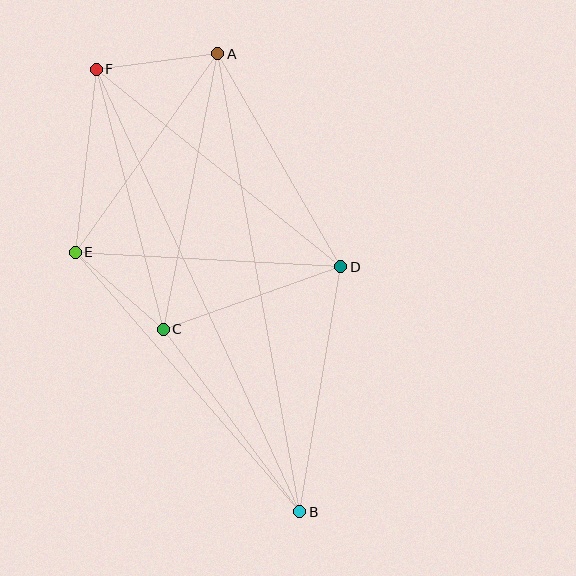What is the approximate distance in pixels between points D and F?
The distance between D and F is approximately 314 pixels.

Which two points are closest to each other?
Points C and E are closest to each other.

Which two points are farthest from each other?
Points B and F are farthest from each other.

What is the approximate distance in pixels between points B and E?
The distance between B and E is approximately 343 pixels.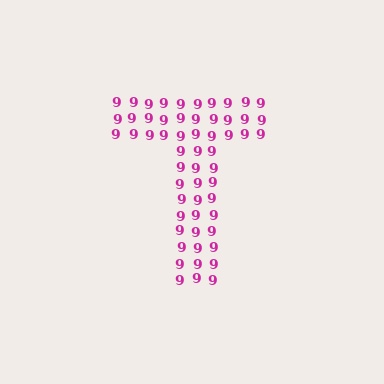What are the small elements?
The small elements are digit 9's.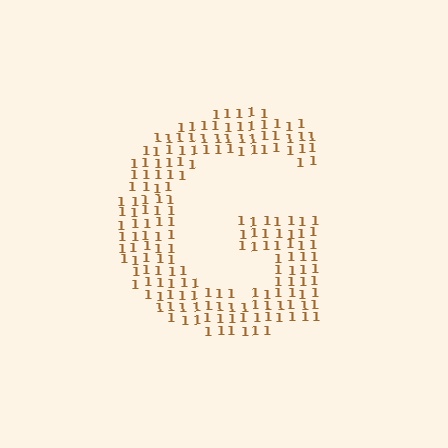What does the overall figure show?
The overall figure shows the letter G.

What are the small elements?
The small elements are digit 1's.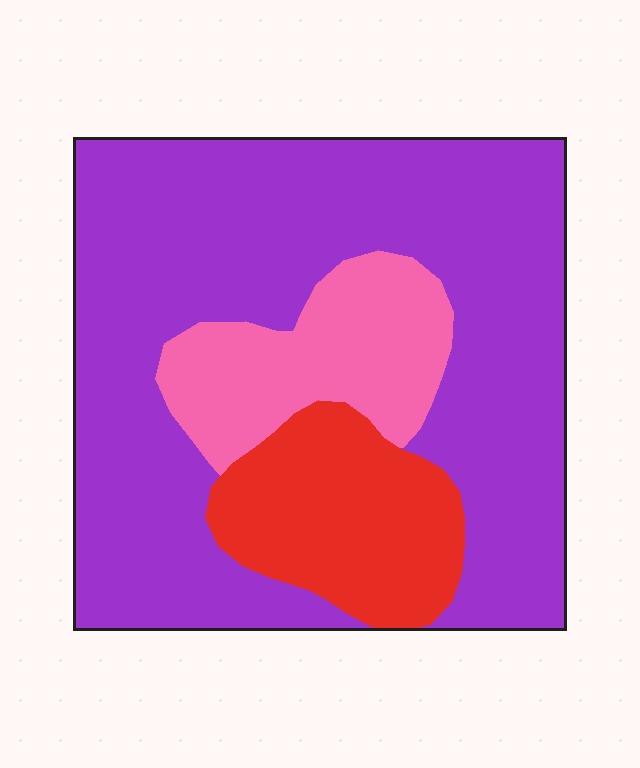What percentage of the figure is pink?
Pink covers about 15% of the figure.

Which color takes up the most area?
Purple, at roughly 70%.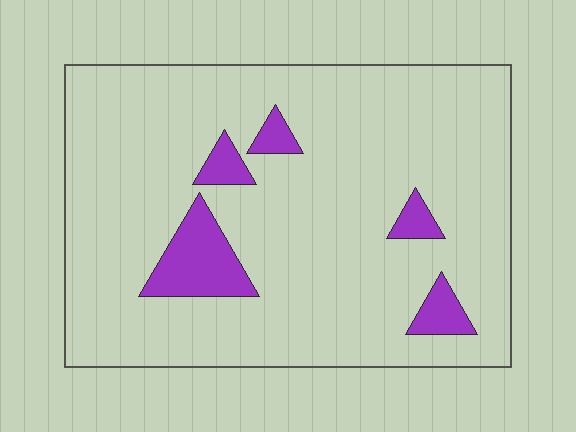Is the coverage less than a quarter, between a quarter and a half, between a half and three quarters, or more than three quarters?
Less than a quarter.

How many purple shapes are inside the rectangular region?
5.